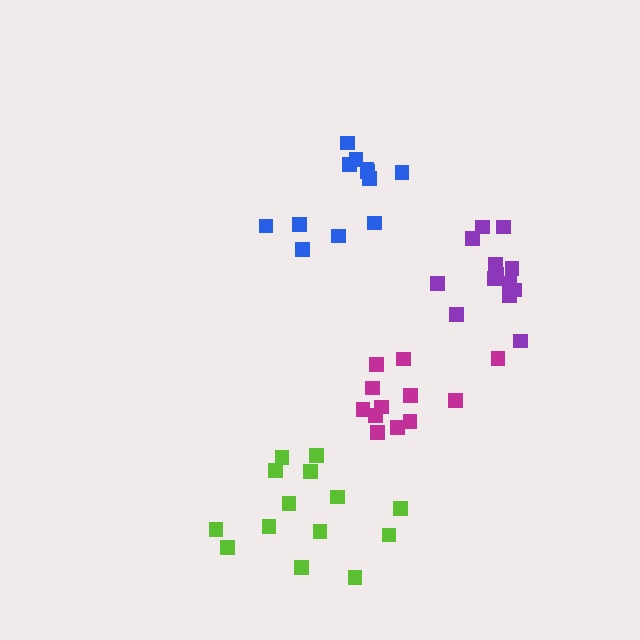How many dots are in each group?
Group 1: 12 dots, Group 2: 13 dots, Group 3: 14 dots, Group 4: 12 dots (51 total).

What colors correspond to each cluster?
The clusters are colored: blue, purple, lime, magenta.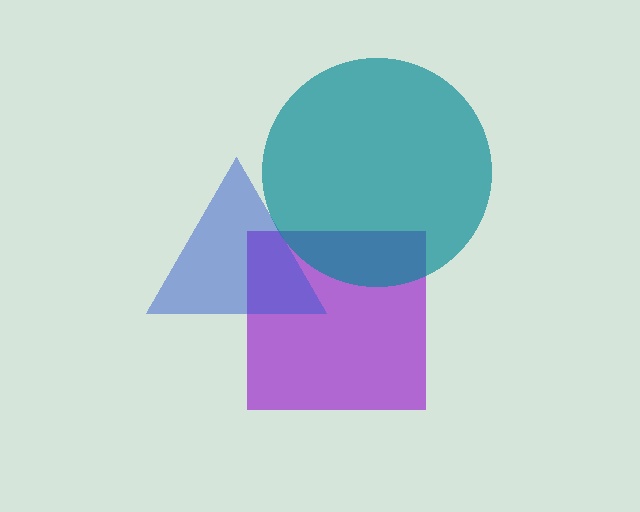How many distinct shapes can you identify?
There are 3 distinct shapes: a purple square, a blue triangle, a teal circle.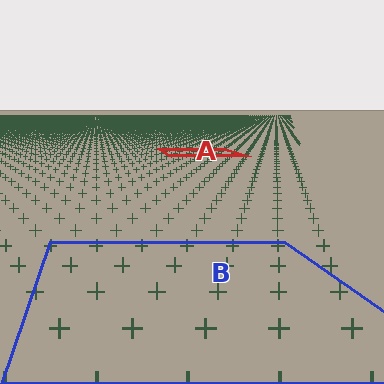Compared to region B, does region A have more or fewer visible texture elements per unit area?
Region A has more texture elements per unit area — they are packed more densely because it is farther away.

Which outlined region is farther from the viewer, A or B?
Region A is farther from the viewer — the texture elements inside it appear smaller and more densely packed.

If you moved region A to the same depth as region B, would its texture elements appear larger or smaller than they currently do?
They would appear larger. At a closer depth, the same texture elements are projected at a bigger on-screen size.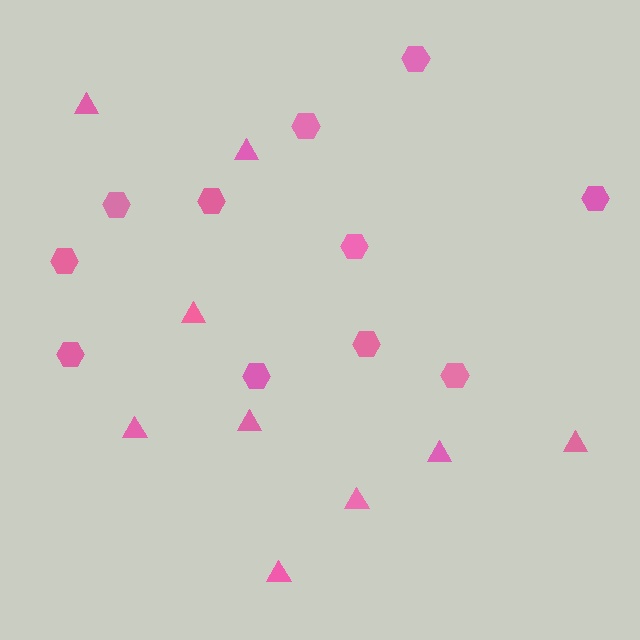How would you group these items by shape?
There are 2 groups: one group of hexagons (11) and one group of triangles (9).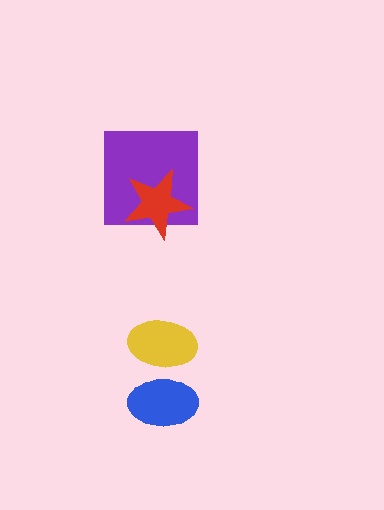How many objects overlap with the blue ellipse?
1 object overlaps with the blue ellipse.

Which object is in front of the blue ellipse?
The yellow ellipse is in front of the blue ellipse.